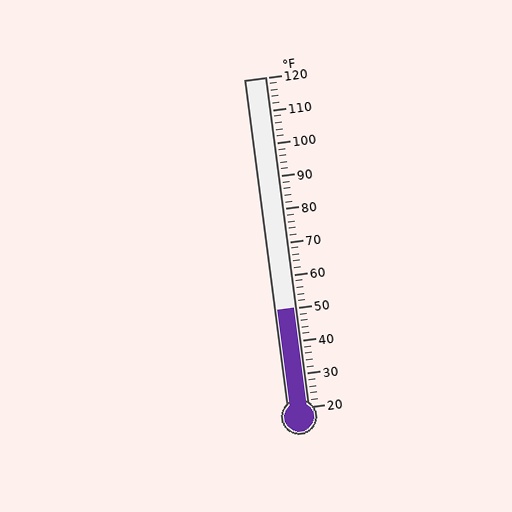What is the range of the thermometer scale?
The thermometer scale ranges from 20°F to 120°F.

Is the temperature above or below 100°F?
The temperature is below 100°F.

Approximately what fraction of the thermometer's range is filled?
The thermometer is filled to approximately 30% of its range.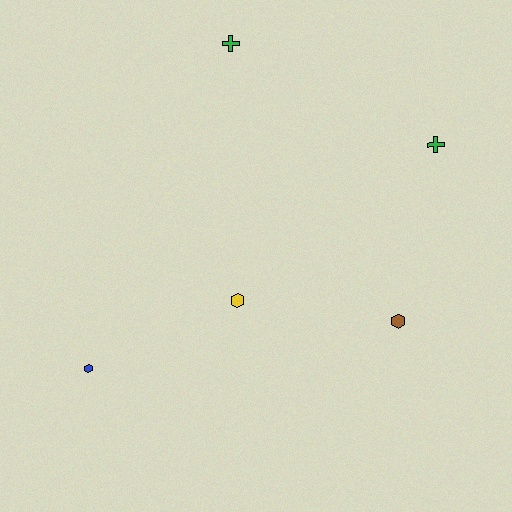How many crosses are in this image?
There are 2 crosses.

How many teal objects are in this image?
There are no teal objects.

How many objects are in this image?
There are 5 objects.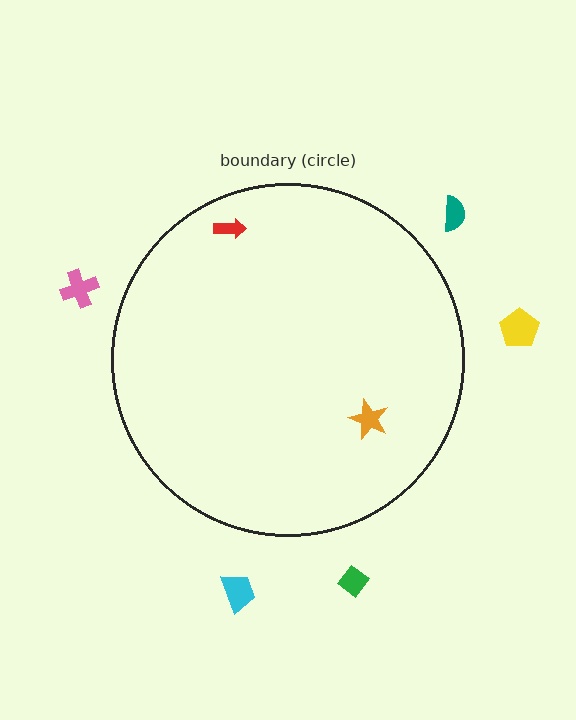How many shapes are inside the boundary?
2 inside, 5 outside.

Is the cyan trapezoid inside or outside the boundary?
Outside.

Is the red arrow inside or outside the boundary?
Inside.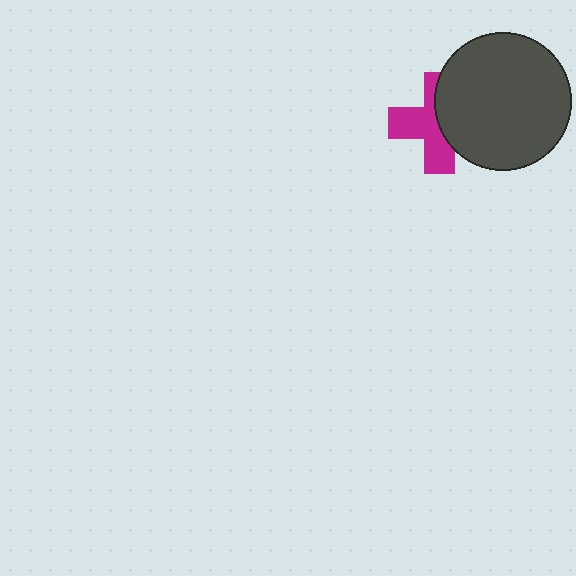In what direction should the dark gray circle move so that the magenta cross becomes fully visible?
The dark gray circle should move right. That is the shortest direction to clear the overlap and leave the magenta cross fully visible.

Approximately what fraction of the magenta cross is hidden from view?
Roughly 45% of the magenta cross is hidden behind the dark gray circle.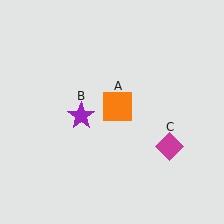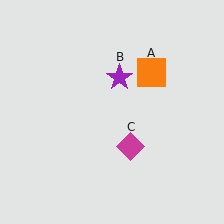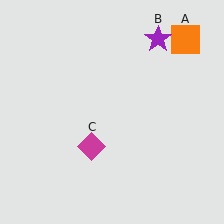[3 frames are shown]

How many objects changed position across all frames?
3 objects changed position: orange square (object A), purple star (object B), magenta diamond (object C).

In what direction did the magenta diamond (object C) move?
The magenta diamond (object C) moved left.